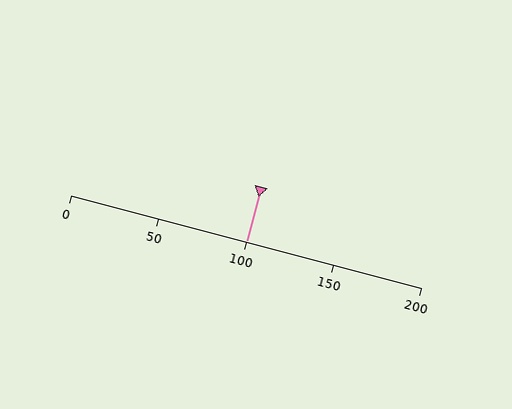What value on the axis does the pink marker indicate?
The marker indicates approximately 100.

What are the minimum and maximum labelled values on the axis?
The axis runs from 0 to 200.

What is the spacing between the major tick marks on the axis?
The major ticks are spaced 50 apart.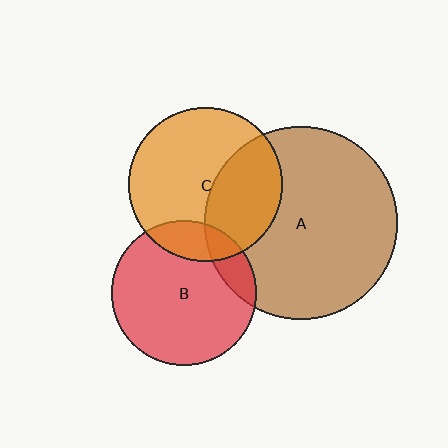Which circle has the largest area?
Circle A (brown).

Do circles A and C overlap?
Yes.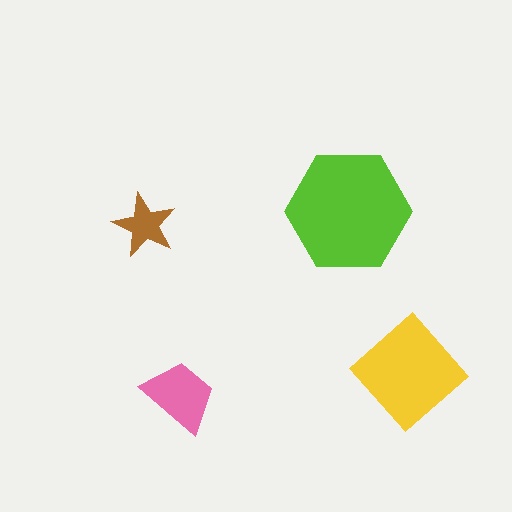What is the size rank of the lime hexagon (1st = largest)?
1st.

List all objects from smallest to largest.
The brown star, the pink trapezoid, the yellow diamond, the lime hexagon.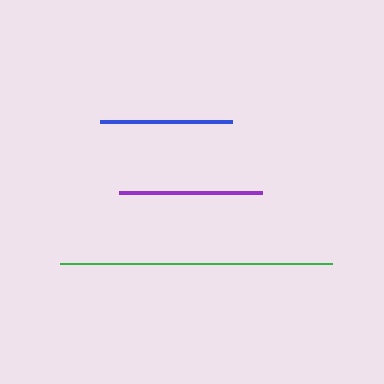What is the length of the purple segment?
The purple segment is approximately 143 pixels long.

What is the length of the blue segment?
The blue segment is approximately 132 pixels long.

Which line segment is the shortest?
The blue line is the shortest at approximately 132 pixels.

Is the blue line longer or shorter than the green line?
The green line is longer than the blue line.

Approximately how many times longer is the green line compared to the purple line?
The green line is approximately 1.9 times the length of the purple line.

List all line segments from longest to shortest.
From longest to shortest: green, purple, blue.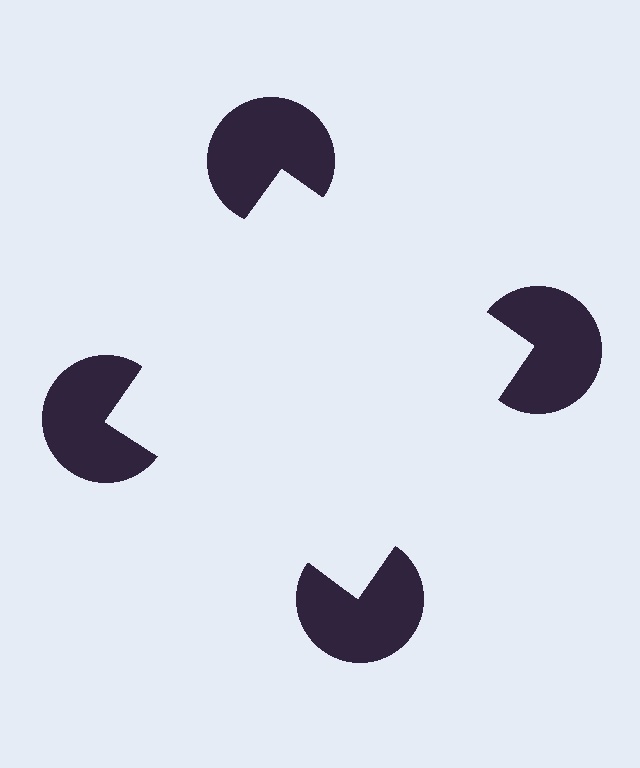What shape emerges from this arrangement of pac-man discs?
An illusory square — its edges are inferred from the aligned wedge cuts in the pac-man discs, not physically drawn.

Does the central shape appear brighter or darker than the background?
It typically appears slightly brighter than the background, even though no actual brightness change is drawn.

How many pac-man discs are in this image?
There are 4 — one at each vertex of the illusory square.